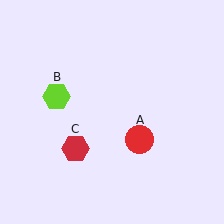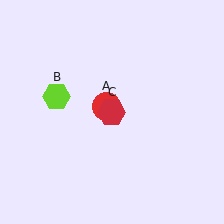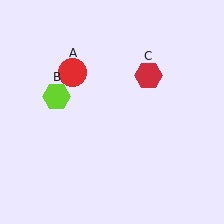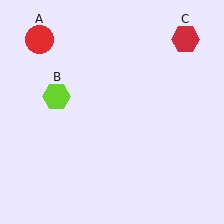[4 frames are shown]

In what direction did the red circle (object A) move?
The red circle (object A) moved up and to the left.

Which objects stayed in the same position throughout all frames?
Lime hexagon (object B) remained stationary.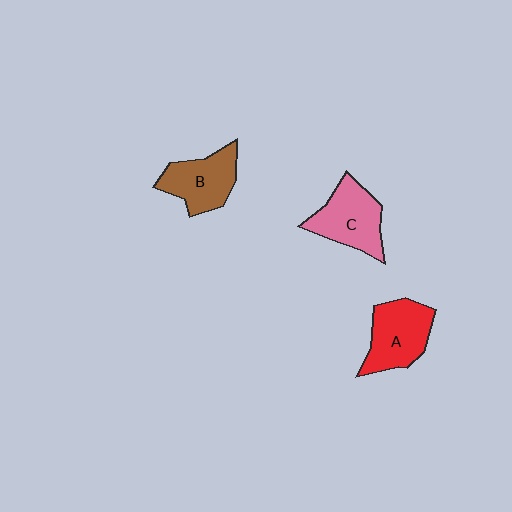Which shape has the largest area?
Shape A (red).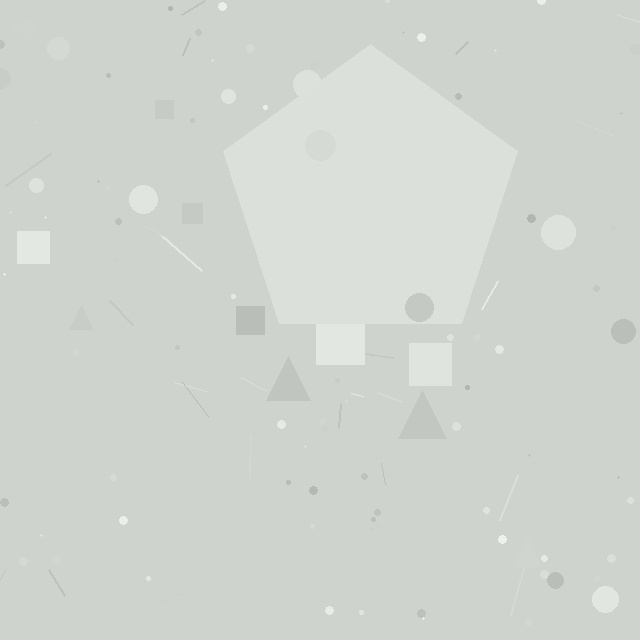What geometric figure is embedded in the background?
A pentagon is embedded in the background.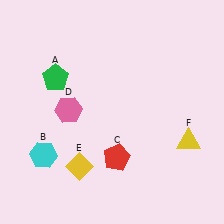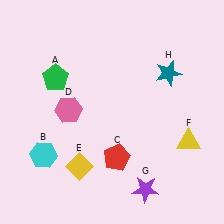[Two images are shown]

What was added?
A purple star (G), a teal star (H) were added in Image 2.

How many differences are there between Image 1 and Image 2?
There are 2 differences between the two images.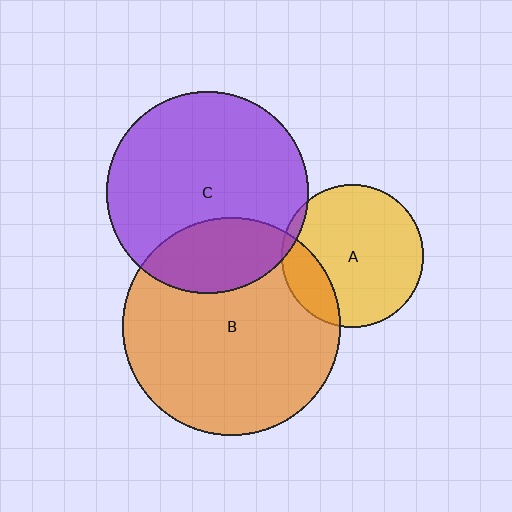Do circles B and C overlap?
Yes.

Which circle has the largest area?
Circle B (orange).